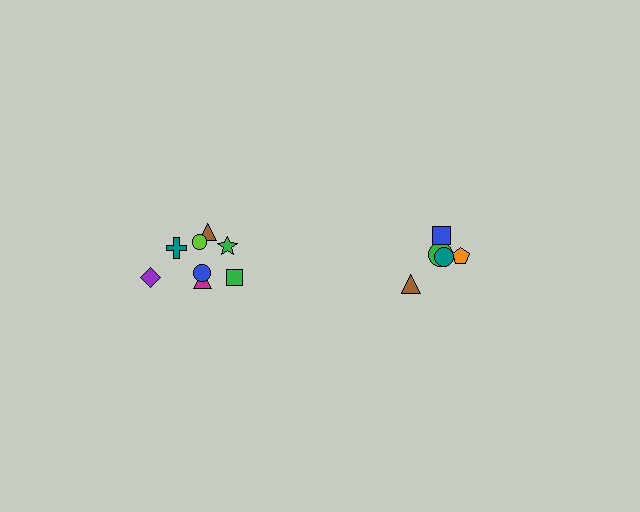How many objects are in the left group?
There are 8 objects.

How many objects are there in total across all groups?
There are 13 objects.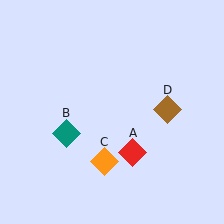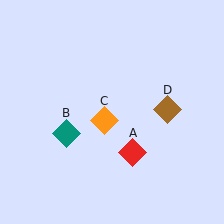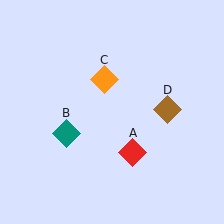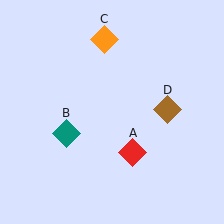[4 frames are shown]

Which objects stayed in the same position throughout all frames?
Red diamond (object A) and teal diamond (object B) and brown diamond (object D) remained stationary.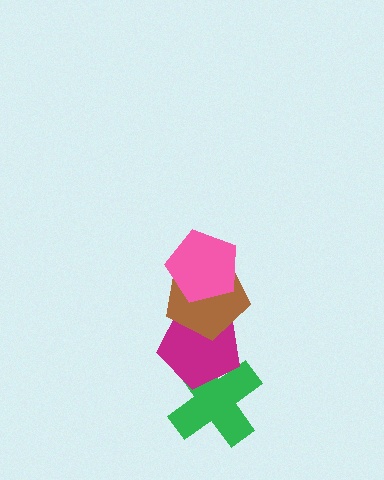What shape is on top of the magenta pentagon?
The brown pentagon is on top of the magenta pentagon.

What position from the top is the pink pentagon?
The pink pentagon is 1st from the top.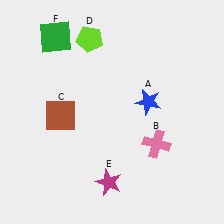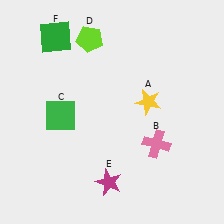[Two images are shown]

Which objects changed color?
A changed from blue to yellow. C changed from brown to green.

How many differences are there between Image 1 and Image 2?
There are 2 differences between the two images.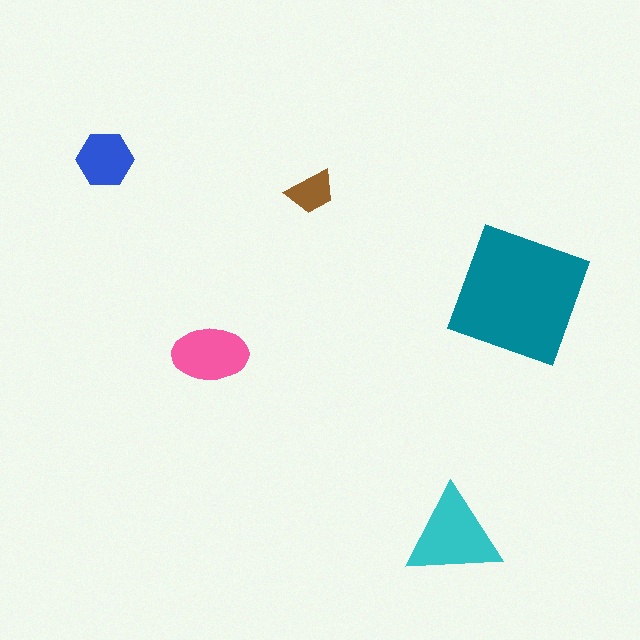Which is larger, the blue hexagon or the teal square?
The teal square.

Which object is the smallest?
The brown trapezoid.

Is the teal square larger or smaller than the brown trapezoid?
Larger.